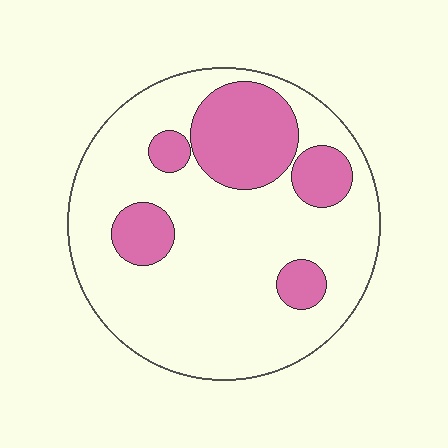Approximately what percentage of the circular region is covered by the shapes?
Approximately 25%.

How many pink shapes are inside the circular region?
5.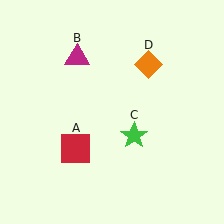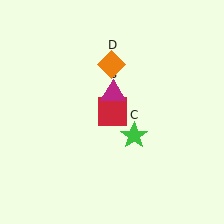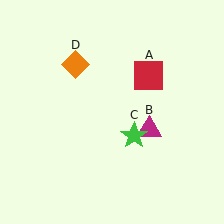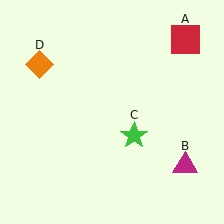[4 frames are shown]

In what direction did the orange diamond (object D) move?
The orange diamond (object D) moved left.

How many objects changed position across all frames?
3 objects changed position: red square (object A), magenta triangle (object B), orange diamond (object D).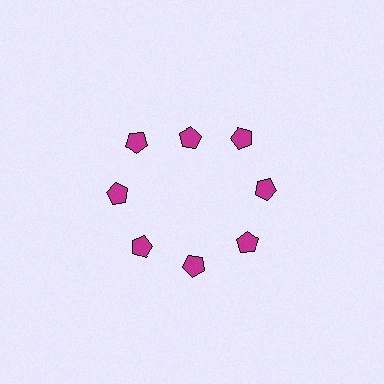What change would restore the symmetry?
The symmetry would be restored by moving it outward, back onto the ring so that all 8 pentagons sit at equal angles and equal distance from the center.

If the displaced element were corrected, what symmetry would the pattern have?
It would have 8-fold rotational symmetry — the pattern would map onto itself every 45 degrees.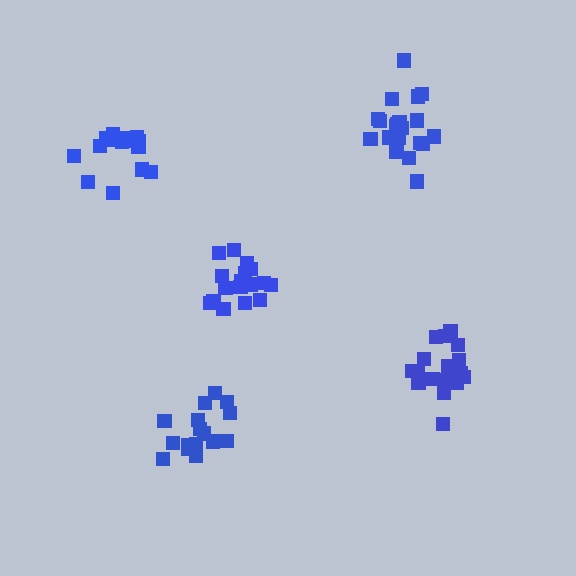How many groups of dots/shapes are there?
There are 5 groups.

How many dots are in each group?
Group 1: 20 dots, Group 2: 17 dots, Group 3: 17 dots, Group 4: 16 dots, Group 5: 15 dots (85 total).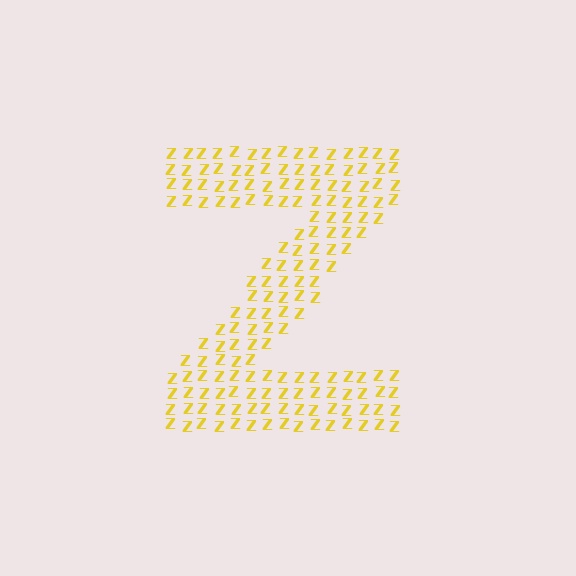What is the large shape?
The large shape is the letter Z.